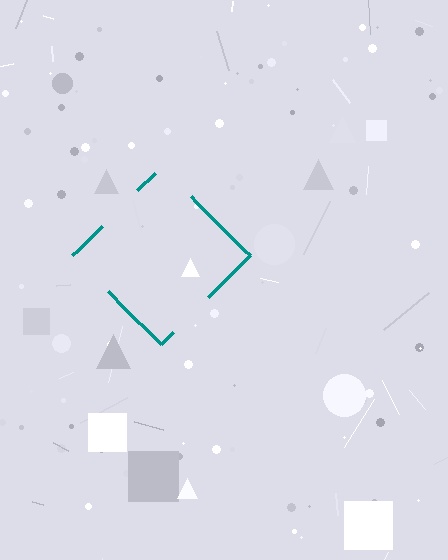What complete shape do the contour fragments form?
The contour fragments form a diamond.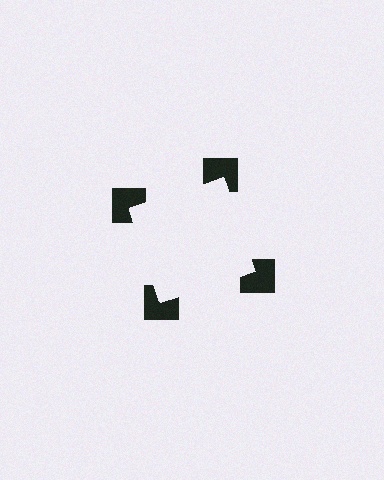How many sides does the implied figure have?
4 sides.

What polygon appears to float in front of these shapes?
An illusory square — its edges are inferred from the aligned wedge cuts in the notched squares, not physically drawn.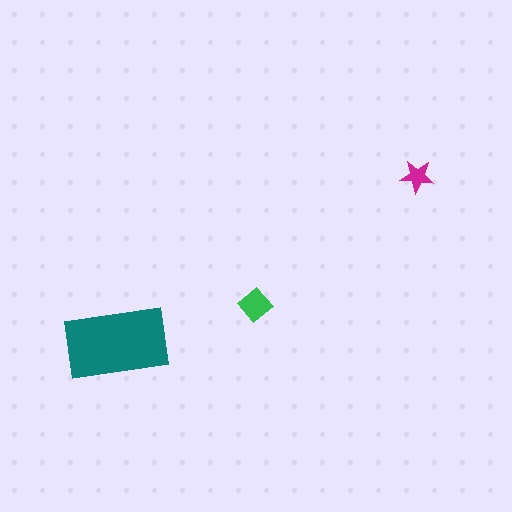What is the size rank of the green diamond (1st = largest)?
2nd.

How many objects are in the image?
There are 3 objects in the image.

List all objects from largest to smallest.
The teal rectangle, the green diamond, the magenta star.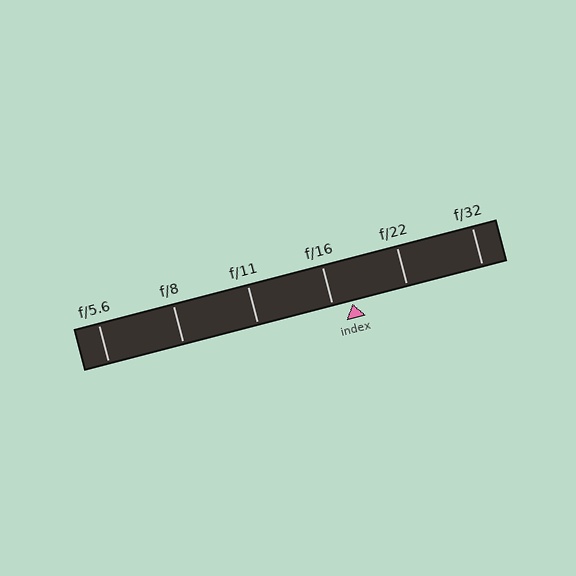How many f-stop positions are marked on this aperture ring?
There are 6 f-stop positions marked.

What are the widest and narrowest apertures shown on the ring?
The widest aperture shown is f/5.6 and the narrowest is f/32.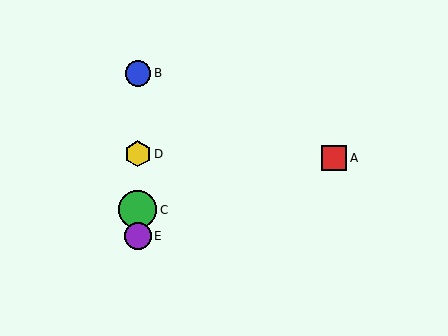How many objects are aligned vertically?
4 objects (B, C, D, E) are aligned vertically.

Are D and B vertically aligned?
Yes, both are at x≈138.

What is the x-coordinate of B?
Object B is at x≈138.